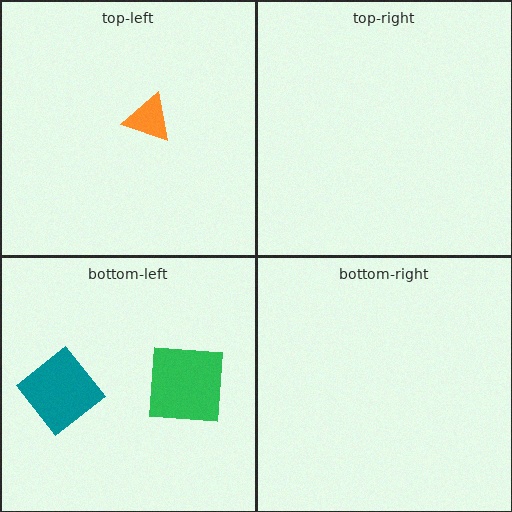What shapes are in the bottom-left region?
The green square, the teal diamond.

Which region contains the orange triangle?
The top-left region.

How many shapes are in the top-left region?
1.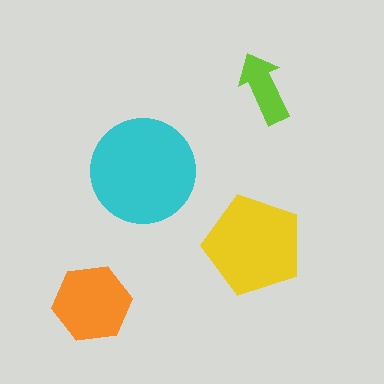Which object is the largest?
The cyan circle.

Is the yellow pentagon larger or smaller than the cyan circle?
Smaller.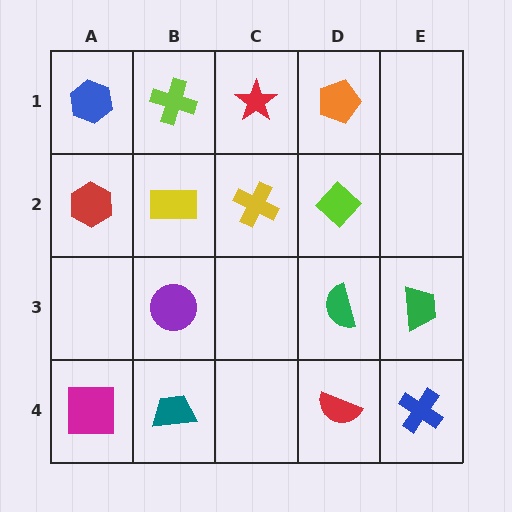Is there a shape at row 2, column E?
No, that cell is empty.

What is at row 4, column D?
A red semicircle.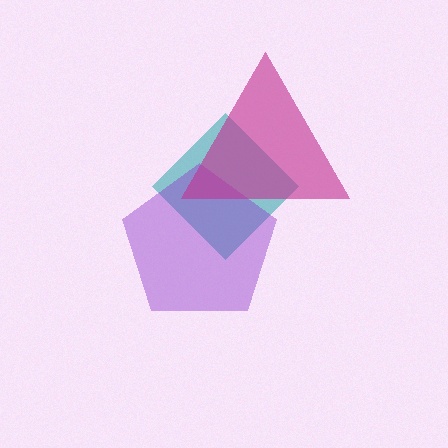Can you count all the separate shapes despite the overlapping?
Yes, there are 3 separate shapes.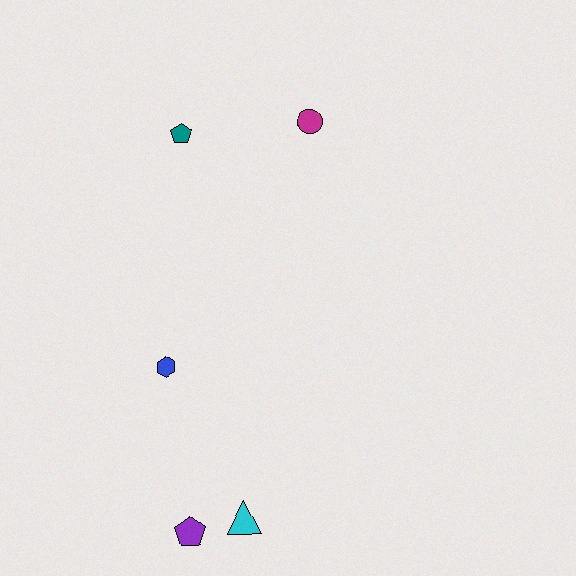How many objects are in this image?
There are 5 objects.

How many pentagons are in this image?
There are 2 pentagons.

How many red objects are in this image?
There are no red objects.